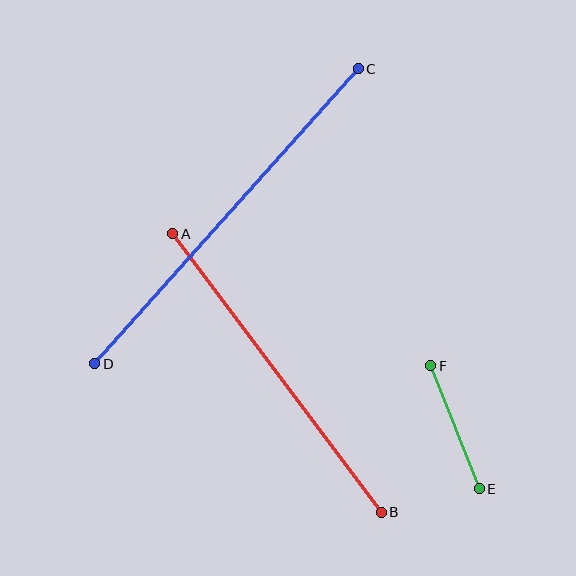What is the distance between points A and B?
The distance is approximately 348 pixels.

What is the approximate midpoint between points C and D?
The midpoint is at approximately (227, 216) pixels.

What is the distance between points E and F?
The distance is approximately 132 pixels.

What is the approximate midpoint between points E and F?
The midpoint is at approximately (455, 427) pixels.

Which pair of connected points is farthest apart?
Points C and D are farthest apart.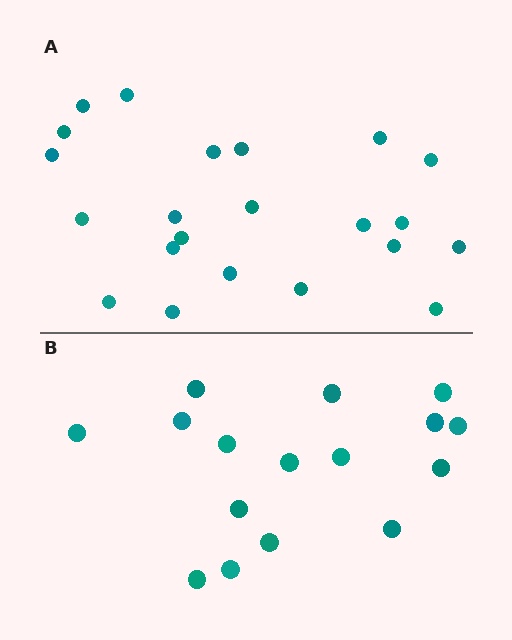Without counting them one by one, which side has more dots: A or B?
Region A (the top region) has more dots.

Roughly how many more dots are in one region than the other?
Region A has about 6 more dots than region B.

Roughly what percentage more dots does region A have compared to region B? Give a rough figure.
About 40% more.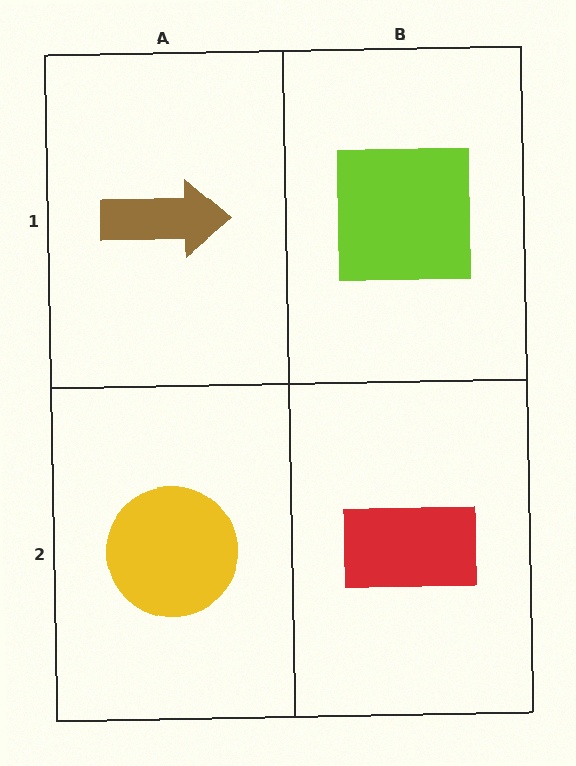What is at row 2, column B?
A red rectangle.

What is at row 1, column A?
A brown arrow.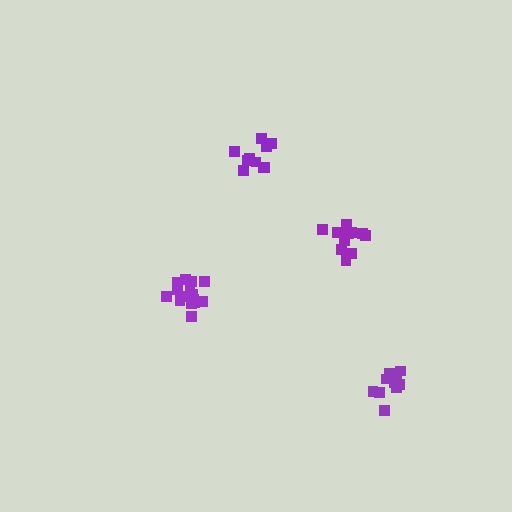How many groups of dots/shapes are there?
There are 4 groups.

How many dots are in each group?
Group 1: 15 dots, Group 2: 10 dots, Group 3: 11 dots, Group 4: 10 dots (46 total).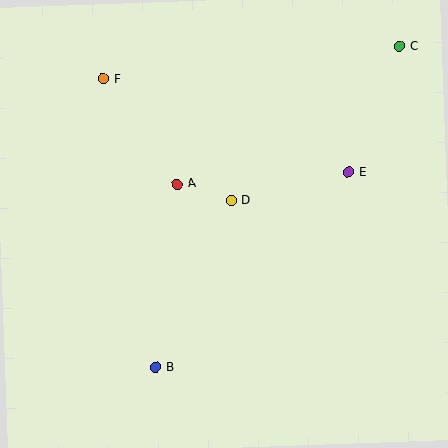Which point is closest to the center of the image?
Point D at (232, 200) is closest to the center.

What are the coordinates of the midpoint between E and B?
The midpoint between E and B is at (253, 270).